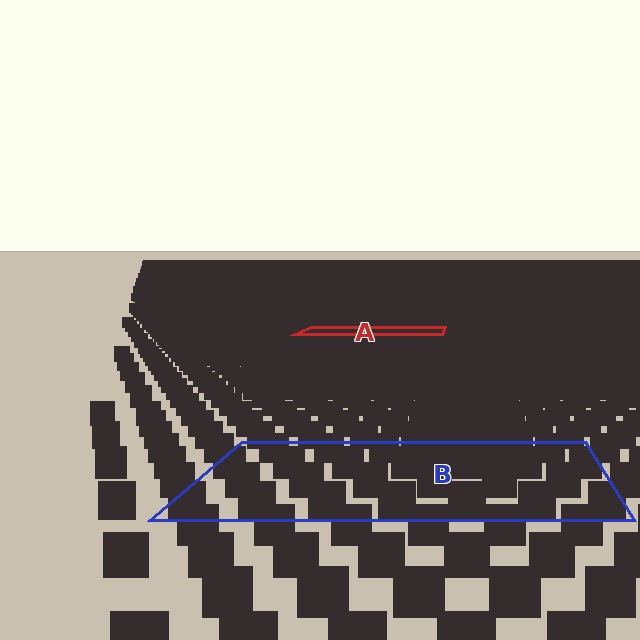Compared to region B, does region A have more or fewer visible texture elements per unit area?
Region A has more texture elements per unit area — they are packed more densely because it is farther away.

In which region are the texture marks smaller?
The texture marks are smaller in region A, because it is farther away.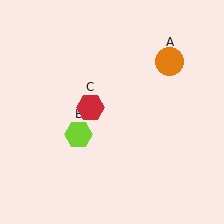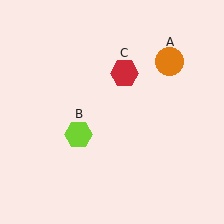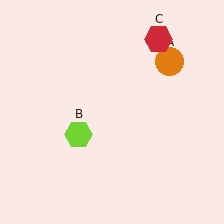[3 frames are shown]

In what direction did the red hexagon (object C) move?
The red hexagon (object C) moved up and to the right.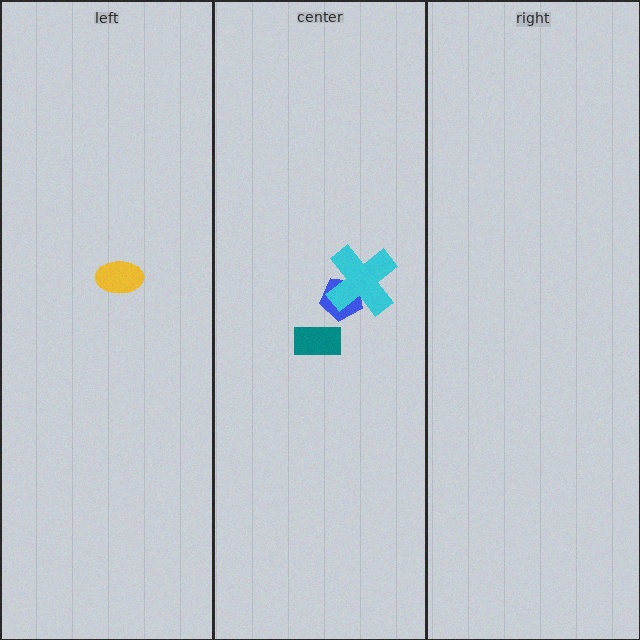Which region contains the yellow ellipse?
The left region.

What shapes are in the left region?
The yellow ellipse.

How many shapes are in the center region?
3.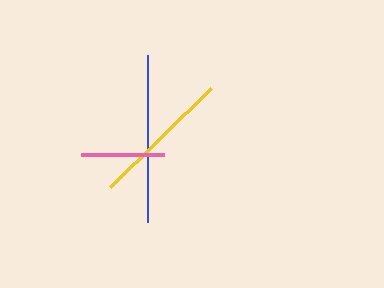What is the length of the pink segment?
The pink segment is approximately 82 pixels long.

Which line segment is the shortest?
The pink line is the shortest at approximately 82 pixels.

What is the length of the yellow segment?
The yellow segment is approximately 142 pixels long.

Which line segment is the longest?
The blue line is the longest at approximately 167 pixels.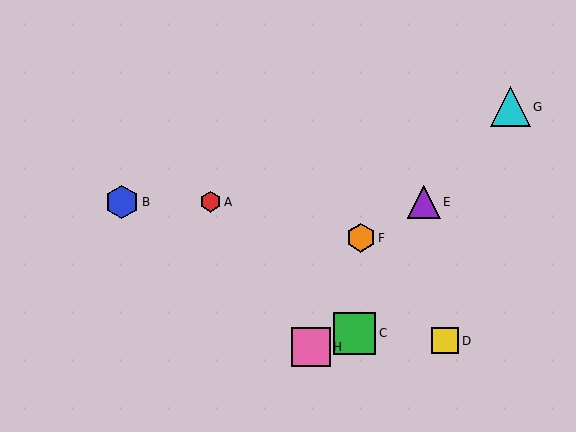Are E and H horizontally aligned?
No, E is at y≈202 and H is at y≈347.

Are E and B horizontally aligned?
Yes, both are at y≈202.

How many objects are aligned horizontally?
3 objects (A, B, E) are aligned horizontally.